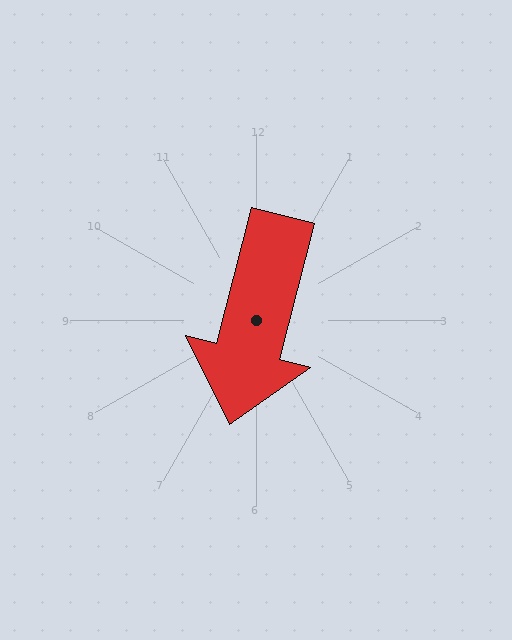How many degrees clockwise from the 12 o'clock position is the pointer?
Approximately 194 degrees.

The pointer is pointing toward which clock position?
Roughly 6 o'clock.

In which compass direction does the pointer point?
South.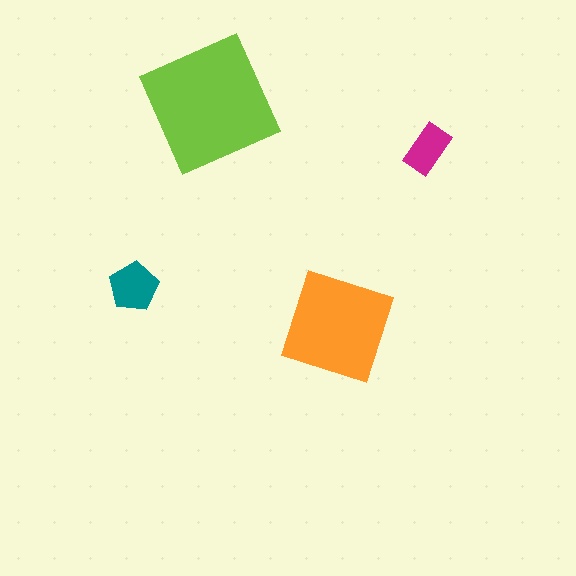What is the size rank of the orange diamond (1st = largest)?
2nd.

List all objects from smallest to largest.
The magenta rectangle, the teal pentagon, the orange diamond, the lime square.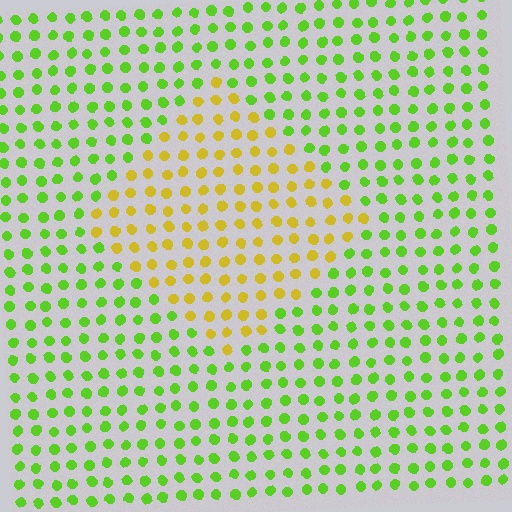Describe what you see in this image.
The image is filled with small lime elements in a uniform arrangement. A diamond-shaped region is visible where the elements are tinted to a slightly different hue, forming a subtle color boundary.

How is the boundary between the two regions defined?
The boundary is defined purely by a slight shift in hue (about 49 degrees). Spacing, size, and orientation are identical on both sides.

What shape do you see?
I see a diamond.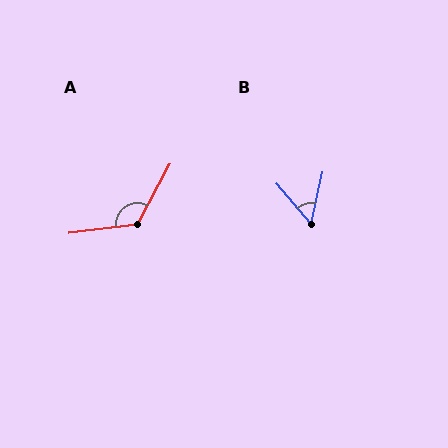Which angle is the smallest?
B, at approximately 53 degrees.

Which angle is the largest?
A, at approximately 125 degrees.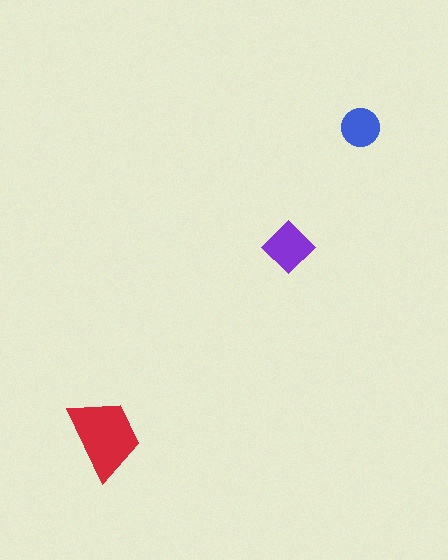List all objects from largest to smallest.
The red trapezoid, the purple diamond, the blue circle.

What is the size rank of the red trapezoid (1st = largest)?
1st.